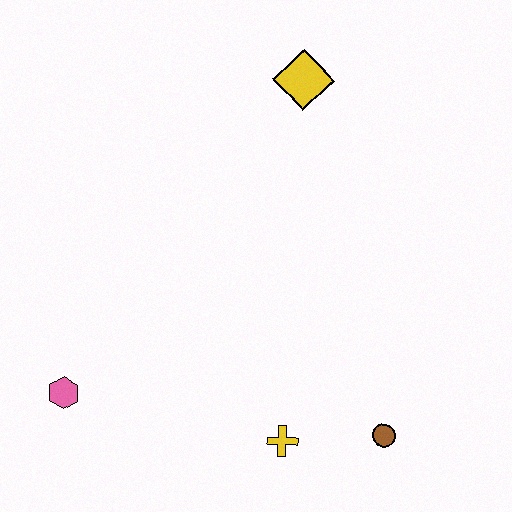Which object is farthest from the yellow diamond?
The pink hexagon is farthest from the yellow diamond.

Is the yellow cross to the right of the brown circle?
No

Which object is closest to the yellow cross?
The brown circle is closest to the yellow cross.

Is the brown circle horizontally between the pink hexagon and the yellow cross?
No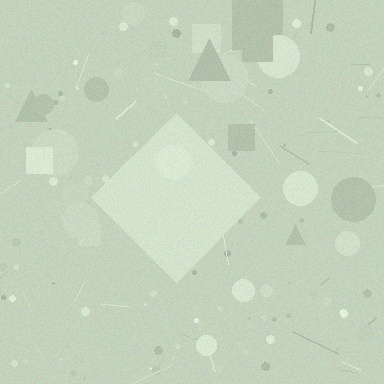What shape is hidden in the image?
A diamond is hidden in the image.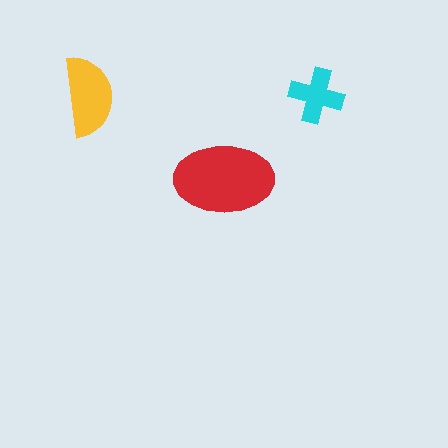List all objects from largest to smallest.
The red ellipse, the yellow semicircle, the cyan cross.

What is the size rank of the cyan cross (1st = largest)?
3rd.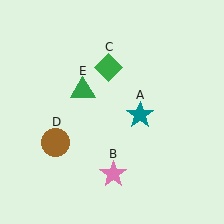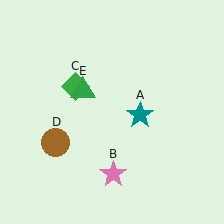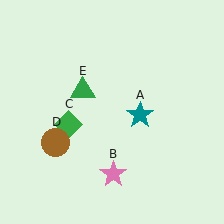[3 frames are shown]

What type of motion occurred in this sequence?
The green diamond (object C) rotated counterclockwise around the center of the scene.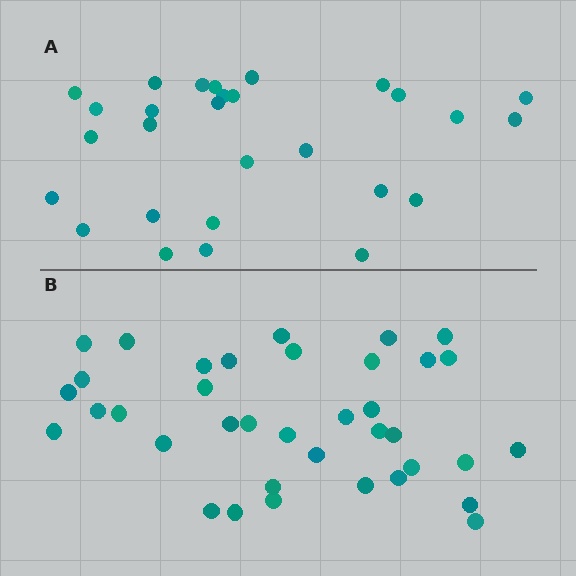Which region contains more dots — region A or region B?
Region B (the bottom region) has more dots.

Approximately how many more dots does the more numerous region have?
Region B has roughly 8 or so more dots than region A.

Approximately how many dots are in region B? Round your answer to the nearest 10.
About 40 dots. (The exact count is 37, which rounds to 40.)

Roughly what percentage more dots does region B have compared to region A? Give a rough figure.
About 30% more.